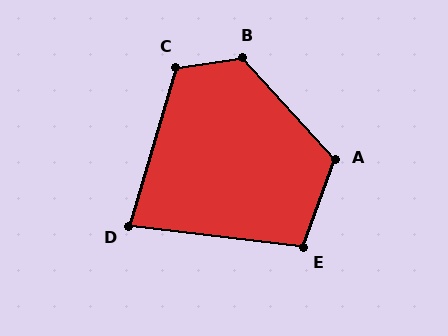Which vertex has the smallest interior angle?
D, at approximately 80 degrees.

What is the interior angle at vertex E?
Approximately 104 degrees (obtuse).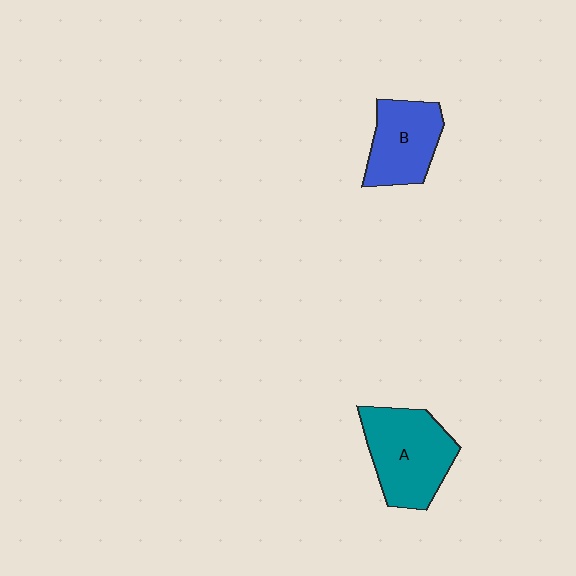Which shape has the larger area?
Shape A (teal).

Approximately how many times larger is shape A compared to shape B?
Approximately 1.3 times.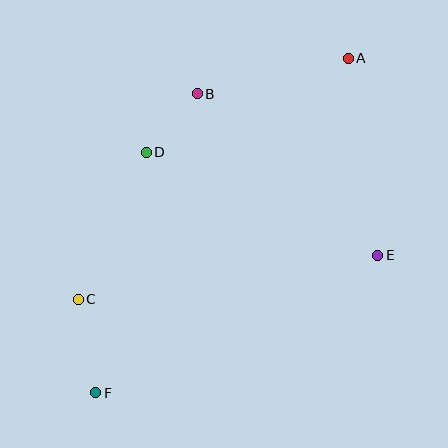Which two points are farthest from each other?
Points A and F are farthest from each other.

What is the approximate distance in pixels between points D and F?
The distance between D and F is approximately 246 pixels.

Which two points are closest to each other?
Points B and D are closest to each other.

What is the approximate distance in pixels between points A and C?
The distance between A and C is approximately 362 pixels.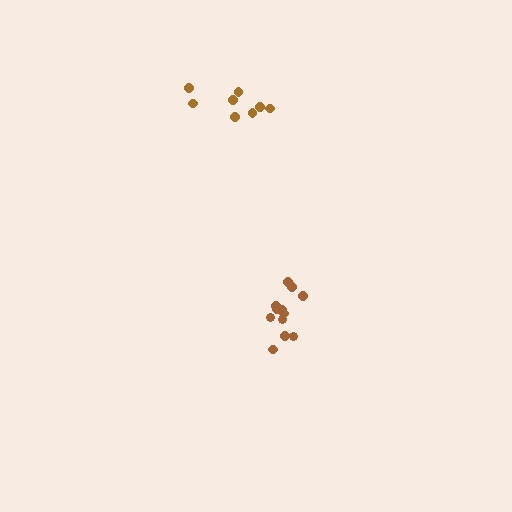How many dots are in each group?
Group 1: 8 dots, Group 2: 12 dots (20 total).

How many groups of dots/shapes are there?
There are 2 groups.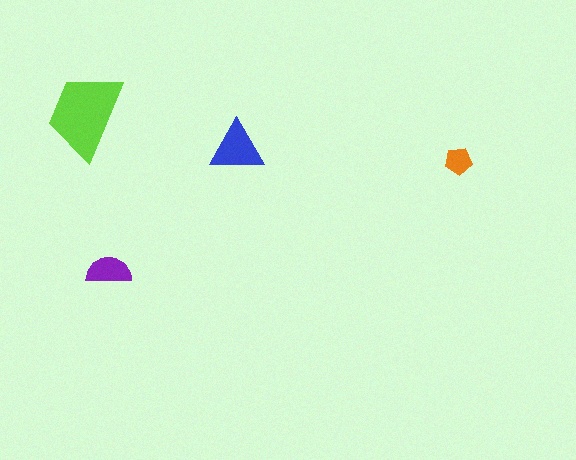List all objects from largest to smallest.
The lime trapezoid, the blue triangle, the purple semicircle, the orange pentagon.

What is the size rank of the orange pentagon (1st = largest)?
4th.